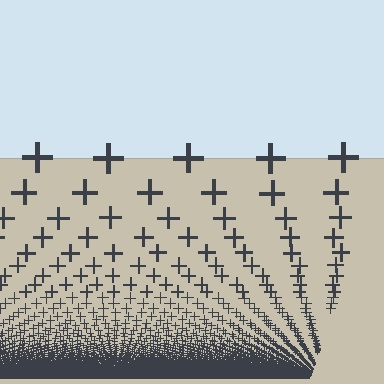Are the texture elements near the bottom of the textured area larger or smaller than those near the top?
Smaller. The gradient is inverted — elements near the bottom are smaller and denser.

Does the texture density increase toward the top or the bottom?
Density increases toward the bottom.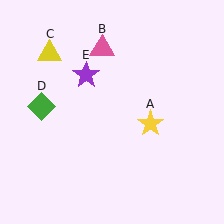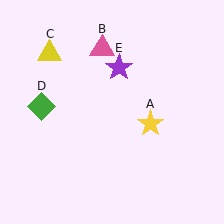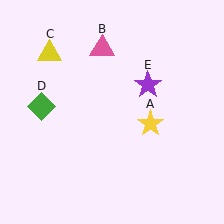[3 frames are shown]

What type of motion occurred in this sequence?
The purple star (object E) rotated clockwise around the center of the scene.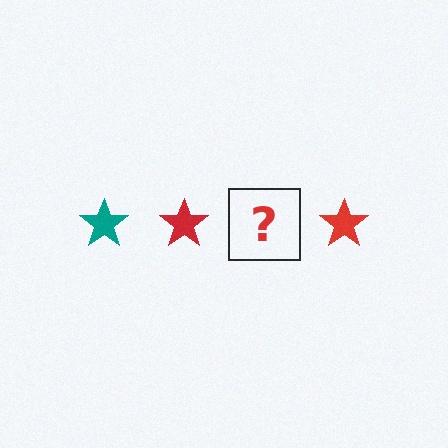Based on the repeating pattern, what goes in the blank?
The blank should be a teal star.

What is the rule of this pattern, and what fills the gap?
The rule is that the pattern cycles through teal, red stars. The gap should be filled with a teal star.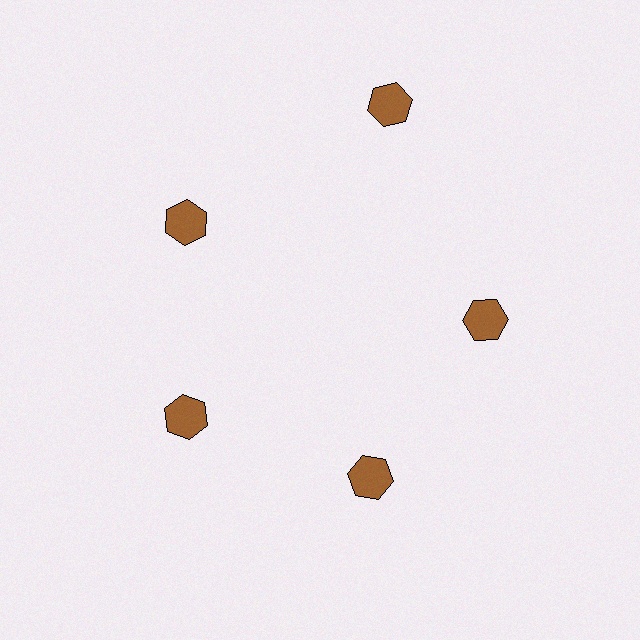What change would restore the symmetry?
The symmetry would be restored by moving it inward, back onto the ring so that all 5 hexagons sit at equal angles and equal distance from the center.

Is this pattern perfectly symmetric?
No. The 5 brown hexagons are arranged in a ring, but one element near the 1 o'clock position is pushed outward from the center, breaking the 5-fold rotational symmetry.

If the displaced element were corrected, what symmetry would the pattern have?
It would have 5-fold rotational symmetry — the pattern would map onto itself every 72 degrees.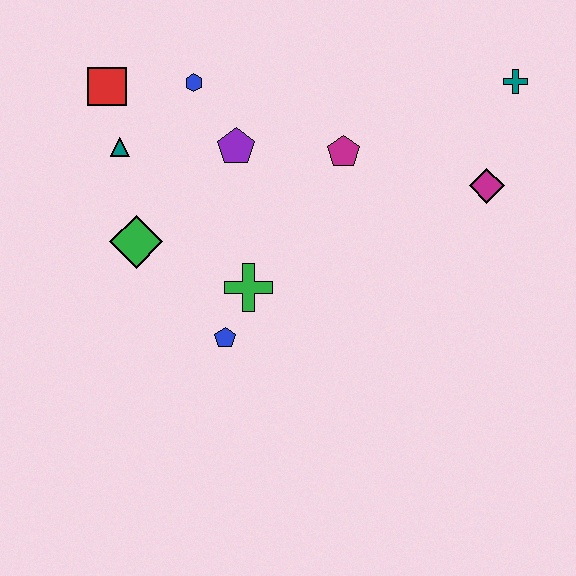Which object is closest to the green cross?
The blue pentagon is closest to the green cross.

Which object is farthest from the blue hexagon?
The teal cross is farthest from the blue hexagon.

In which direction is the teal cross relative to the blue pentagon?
The teal cross is to the right of the blue pentagon.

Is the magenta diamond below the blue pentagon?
No